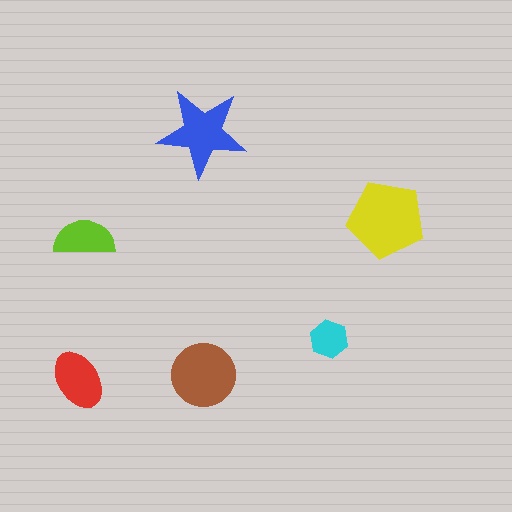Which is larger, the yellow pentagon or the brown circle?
The yellow pentagon.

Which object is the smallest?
The cyan hexagon.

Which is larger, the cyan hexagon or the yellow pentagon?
The yellow pentagon.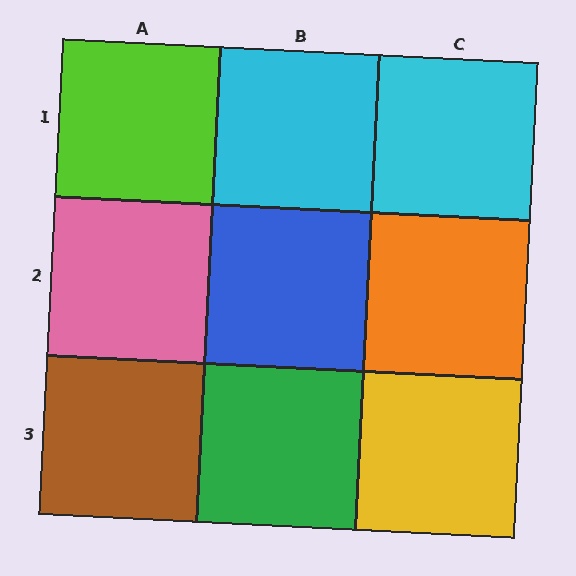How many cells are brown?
1 cell is brown.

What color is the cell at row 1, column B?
Cyan.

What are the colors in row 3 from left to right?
Brown, green, yellow.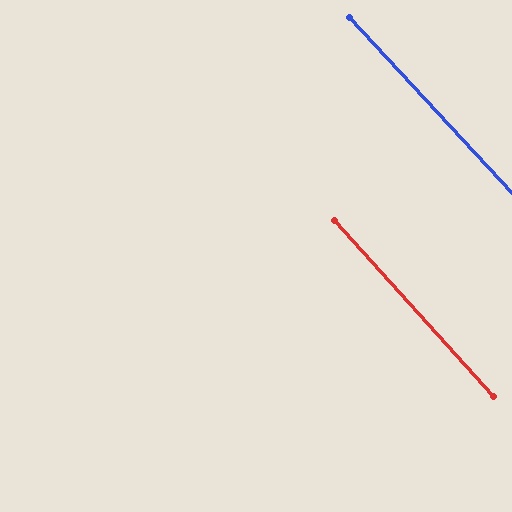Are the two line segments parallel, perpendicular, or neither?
Parallel — their directions differ by only 0.7°.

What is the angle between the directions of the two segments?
Approximately 1 degree.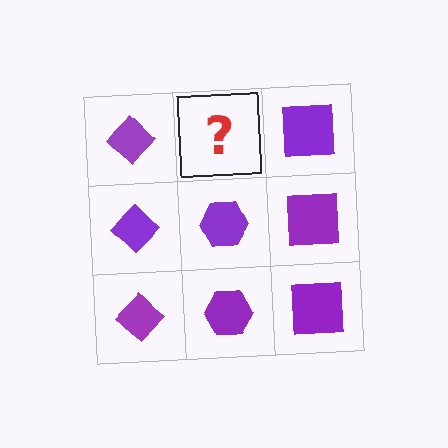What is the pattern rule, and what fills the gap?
The rule is that each column has a consistent shape. The gap should be filled with a purple hexagon.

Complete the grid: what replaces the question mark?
The question mark should be replaced with a purple hexagon.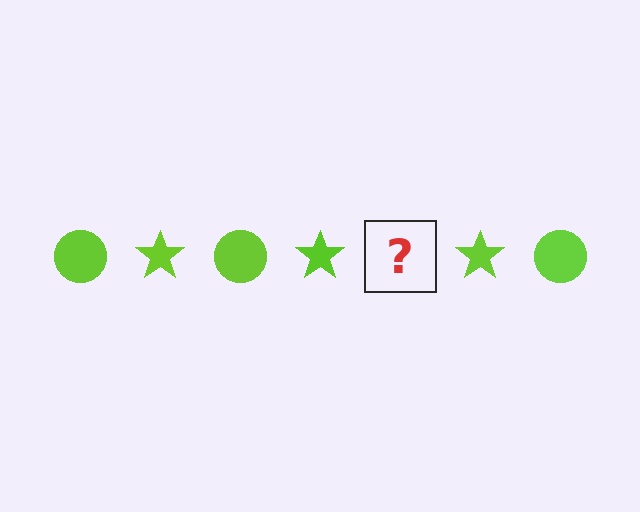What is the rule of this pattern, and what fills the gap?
The rule is that the pattern cycles through circle, star shapes in lime. The gap should be filled with a lime circle.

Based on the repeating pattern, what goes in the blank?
The blank should be a lime circle.